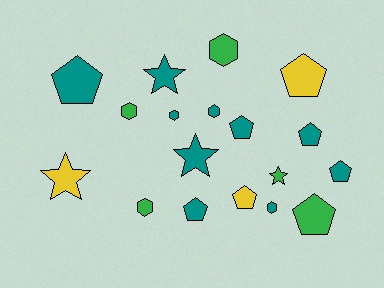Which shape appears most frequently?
Pentagon, with 8 objects.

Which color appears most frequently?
Teal, with 10 objects.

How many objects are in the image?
There are 18 objects.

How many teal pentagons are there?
There are 5 teal pentagons.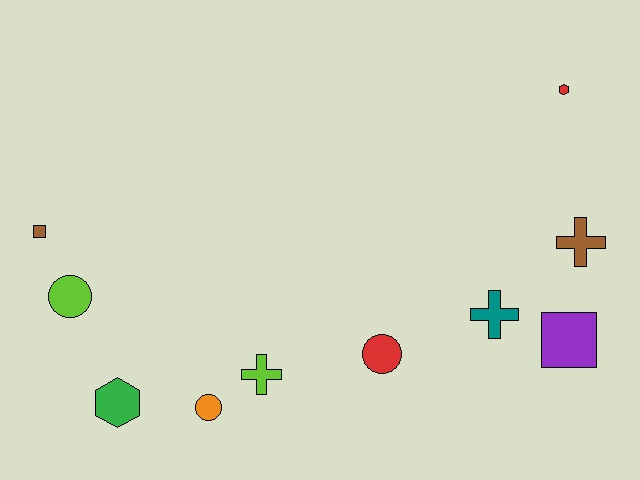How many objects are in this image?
There are 10 objects.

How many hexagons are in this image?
There are 2 hexagons.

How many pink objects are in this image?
There are no pink objects.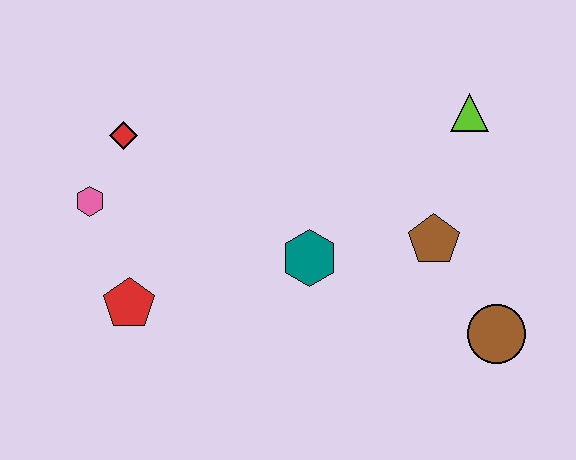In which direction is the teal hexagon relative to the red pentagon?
The teal hexagon is to the right of the red pentagon.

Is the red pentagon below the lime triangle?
Yes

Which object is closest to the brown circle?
The brown pentagon is closest to the brown circle.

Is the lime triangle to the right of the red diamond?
Yes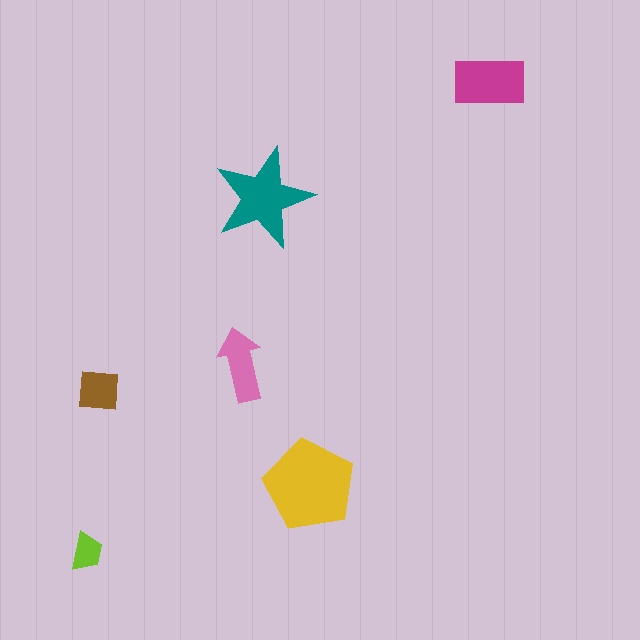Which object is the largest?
The yellow pentagon.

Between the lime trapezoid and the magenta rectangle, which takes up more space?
The magenta rectangle.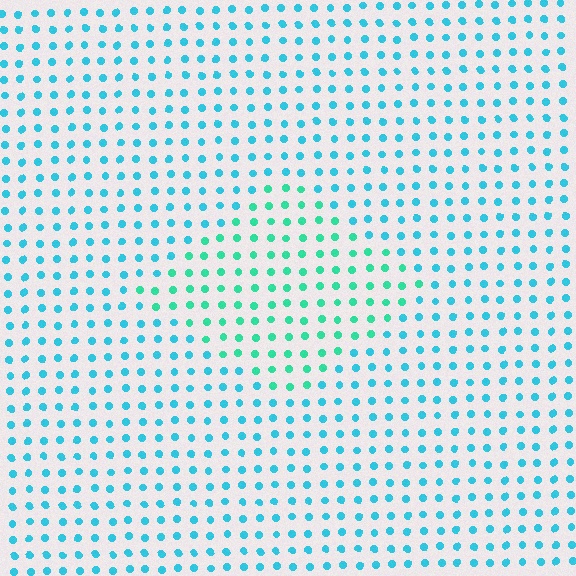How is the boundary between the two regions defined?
The boundary is defined purely by a slight shift in hue (about 31 degrees). Spacing, size, and orientation are identical on both sides.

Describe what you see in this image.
The image is filled with small cyan elements in a uniform arrangement. A diamond-shaped region is visible where the elements are tinted to a slightly different hue, forming a subtle color boundary.